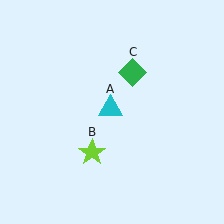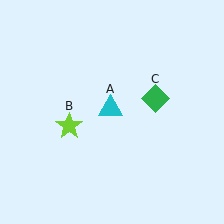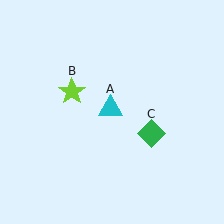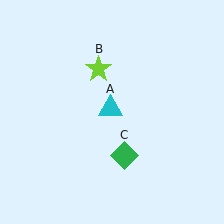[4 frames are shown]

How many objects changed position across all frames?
2 objects changed position: lime star (object B), green diamond (object C).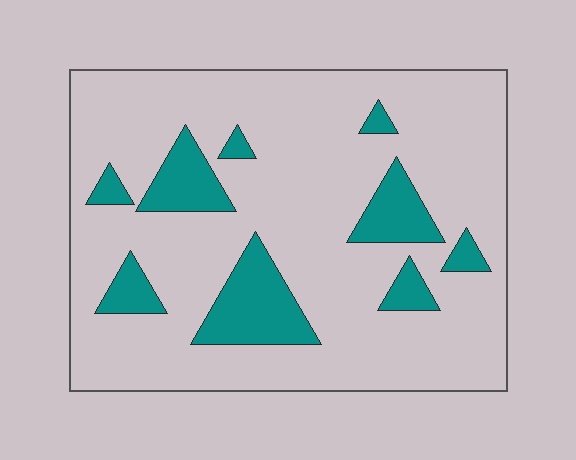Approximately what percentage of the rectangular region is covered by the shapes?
Approximately 15%.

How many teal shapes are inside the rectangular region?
9.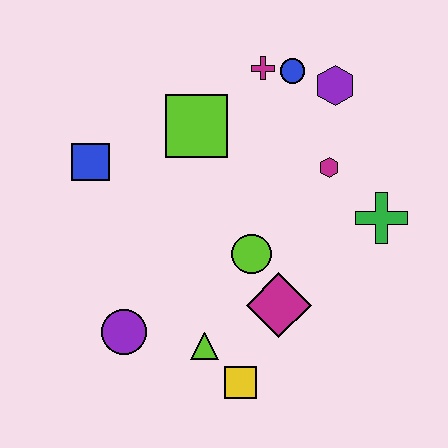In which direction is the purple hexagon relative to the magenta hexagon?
The purple hexagon is above the magenta hexagon.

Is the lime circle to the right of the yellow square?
Yes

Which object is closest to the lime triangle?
The yellow square is closest to the lime triangle.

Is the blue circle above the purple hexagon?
Yes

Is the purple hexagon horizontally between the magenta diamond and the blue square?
No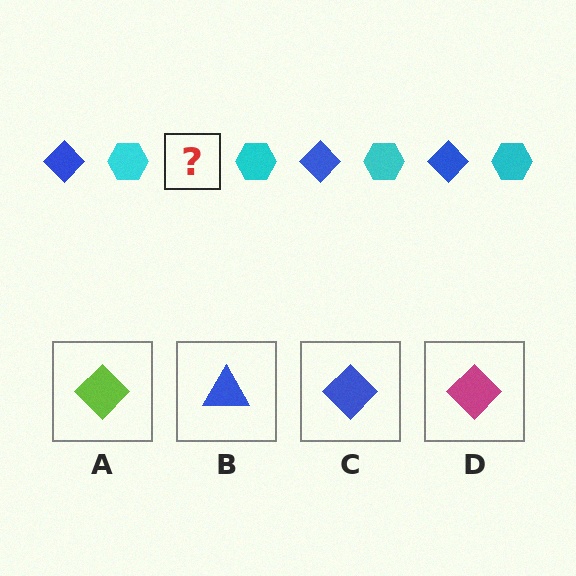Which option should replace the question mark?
Option C.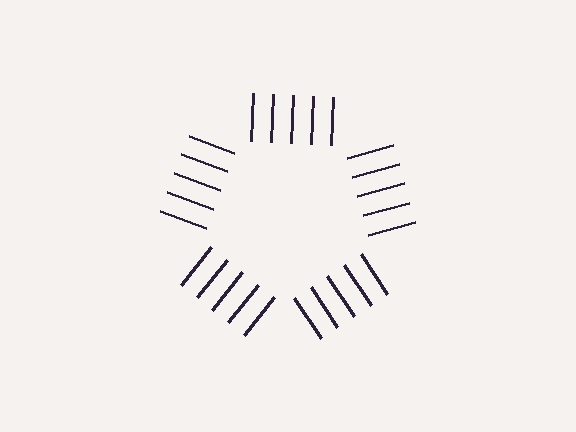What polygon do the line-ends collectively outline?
An illusory pentagon — the line segments terminate on its edges but no continuous stroke is drawn.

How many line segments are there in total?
25 — 5 along each of the 5 edges.